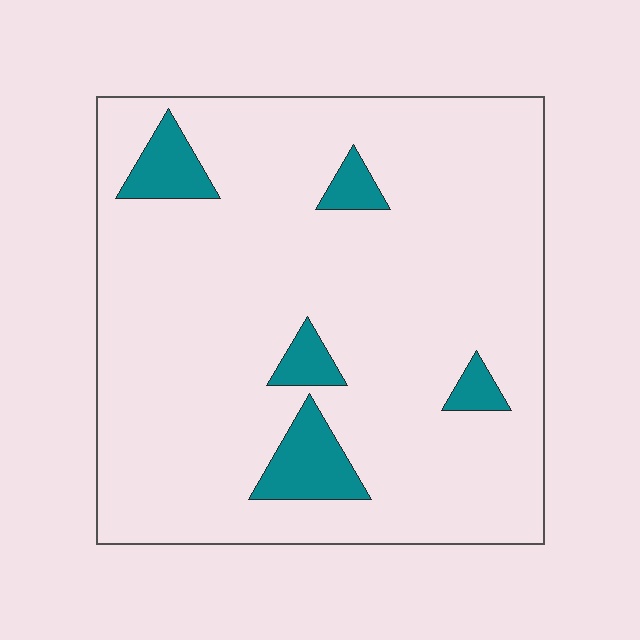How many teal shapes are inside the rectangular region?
5.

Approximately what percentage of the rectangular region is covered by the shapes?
Approximately 10%.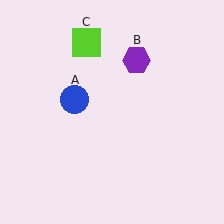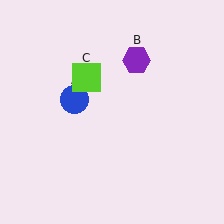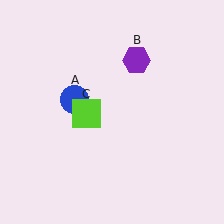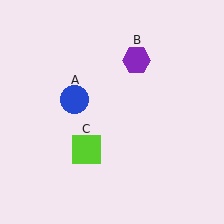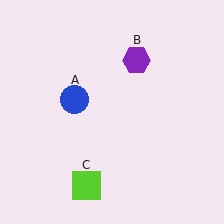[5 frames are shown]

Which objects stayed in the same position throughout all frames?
Blue circle (object A) and purple hexagon (object B) remained stationary.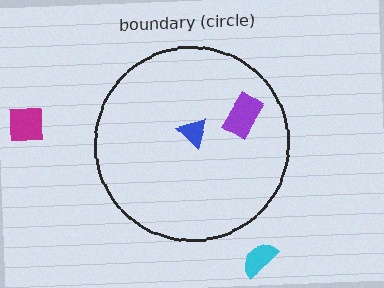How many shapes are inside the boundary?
2 inside, 2 outside.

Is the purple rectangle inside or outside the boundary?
Inside.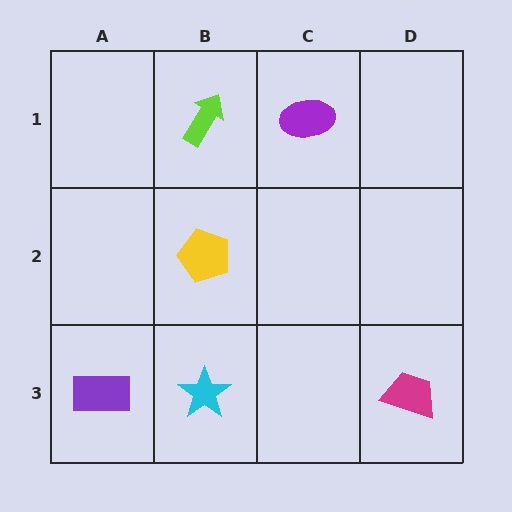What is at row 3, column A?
A purple rectangle.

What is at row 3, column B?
A cyan star.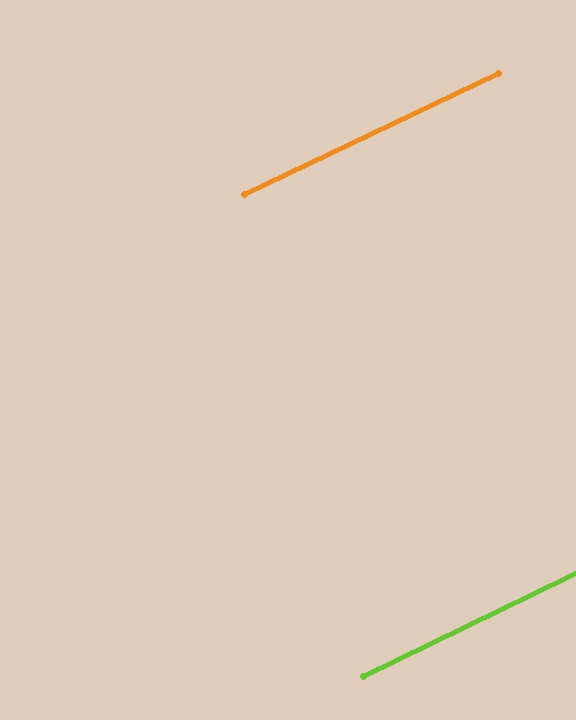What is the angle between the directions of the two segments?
Approximately 1 degree.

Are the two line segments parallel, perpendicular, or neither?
Parallel — their directions differ by only 0.5°.